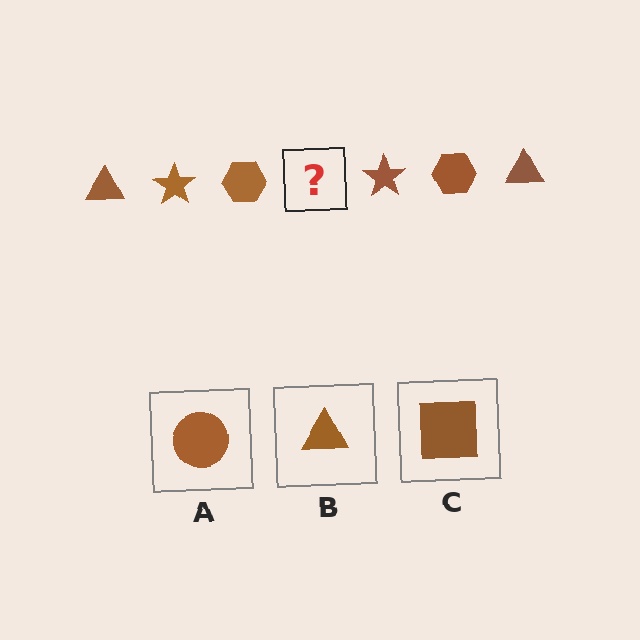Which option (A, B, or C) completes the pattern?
B.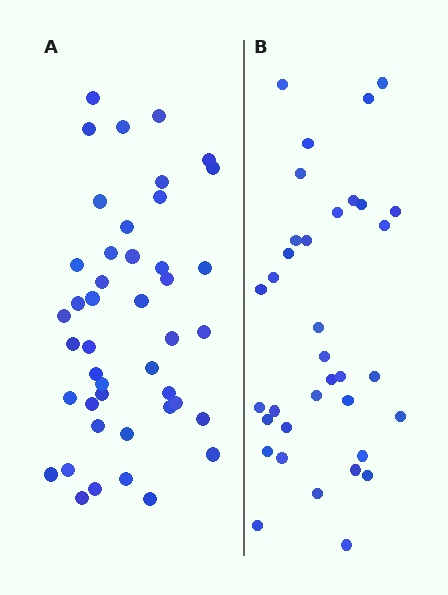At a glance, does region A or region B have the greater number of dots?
Region A (the left region) has more dots.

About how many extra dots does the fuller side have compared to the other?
Region A has roughly 8 or so more dots than region B.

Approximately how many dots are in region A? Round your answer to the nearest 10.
About 40 dots. (The exact count is 44, which rounds to 40.)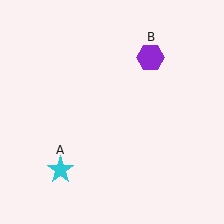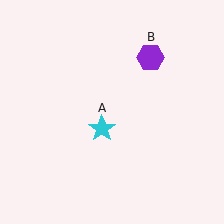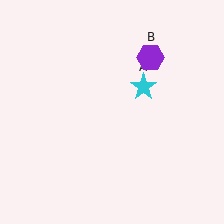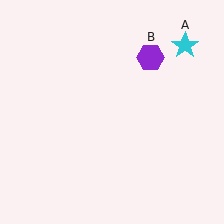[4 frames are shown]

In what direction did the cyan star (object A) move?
The cyan star (object A) moved up and to the right.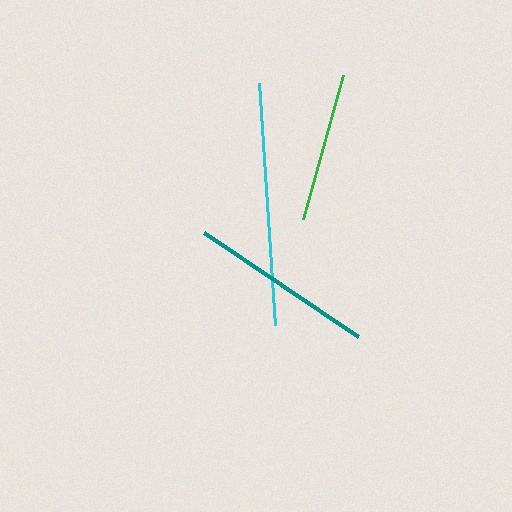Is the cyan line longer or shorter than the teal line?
The cyan line is longer than the teal line.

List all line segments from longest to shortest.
From longest to shortest: cyan, teal, green.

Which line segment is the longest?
The cyan line is the longest at approximately 242 pixels.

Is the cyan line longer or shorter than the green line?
The cyan line is longer than the green line.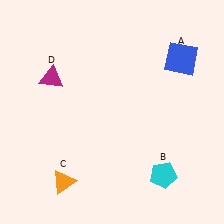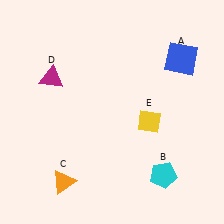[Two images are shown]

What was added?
A yellow diamond (E) was added in Image 2.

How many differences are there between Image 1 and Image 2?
There is 1 difference between the two images.